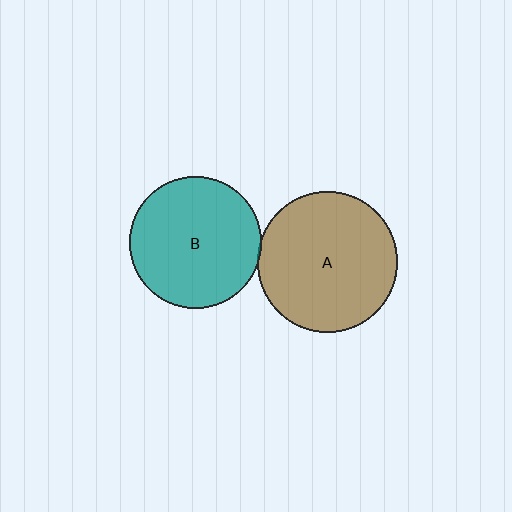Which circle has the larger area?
Circle A (brown).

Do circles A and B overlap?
Yes.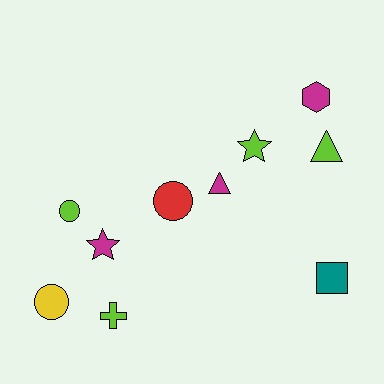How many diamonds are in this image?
There are no diamonds.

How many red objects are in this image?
There is 1 red object.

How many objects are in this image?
There are 10 objects.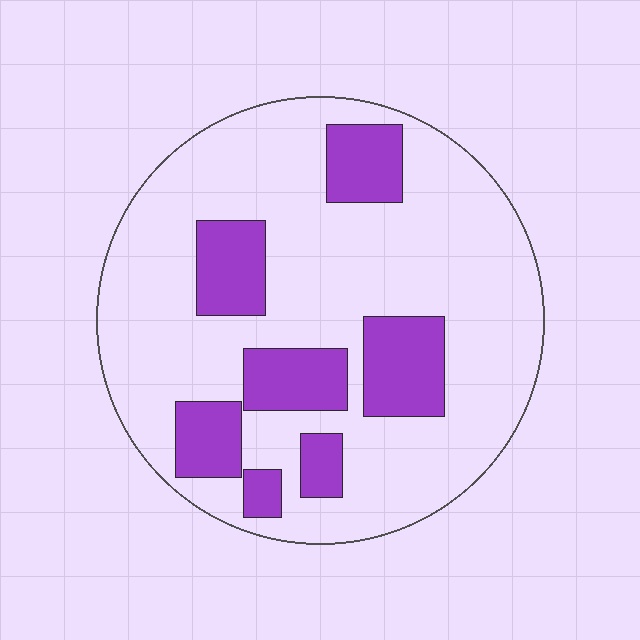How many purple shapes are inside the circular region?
7.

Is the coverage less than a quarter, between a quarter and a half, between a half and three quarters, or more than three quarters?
Less than a quarter.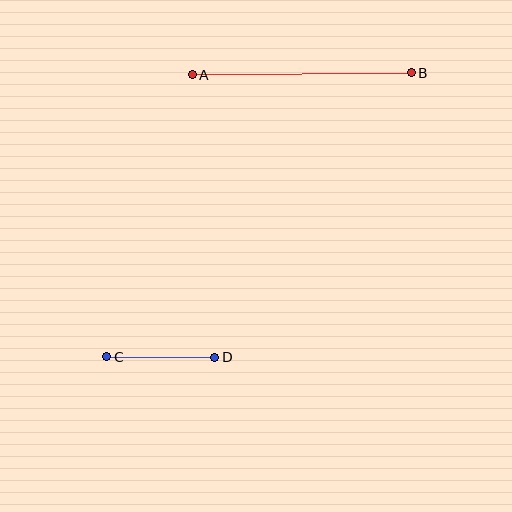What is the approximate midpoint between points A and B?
The midpoint is at approximately (302, 74) pixels.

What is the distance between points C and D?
The distance is approximately 108 pixels.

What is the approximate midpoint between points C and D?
The midpoint is at approximately (161, 357) pixels.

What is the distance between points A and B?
The distance is approximately 219 pixels.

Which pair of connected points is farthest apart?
Points A and B are farthest apart.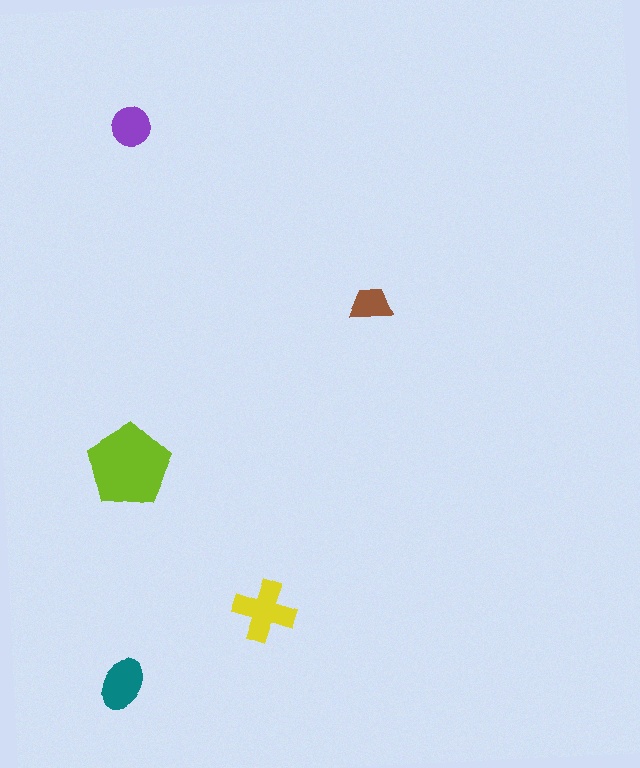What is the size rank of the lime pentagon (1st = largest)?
1st.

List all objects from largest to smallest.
The lime pentagon, the yellow cross, the teal ellipse, the purple circle, the brown trapezoid.